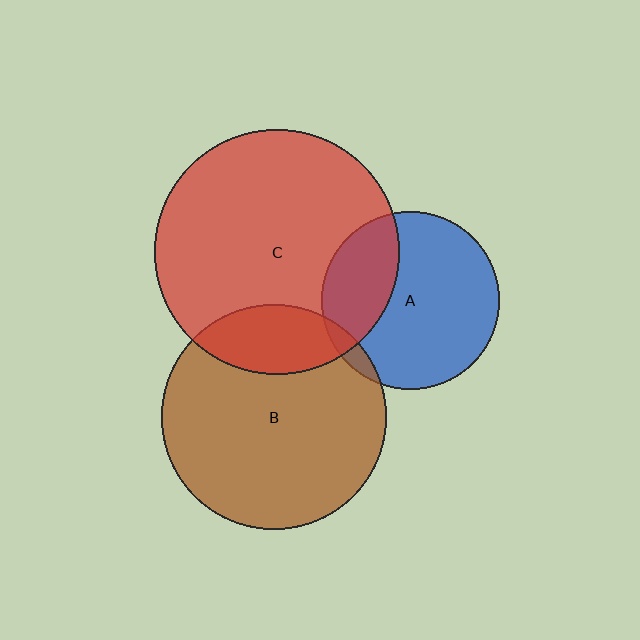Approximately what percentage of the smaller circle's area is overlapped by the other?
Approximately 20%.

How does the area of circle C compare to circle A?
Approximately 1.9 times.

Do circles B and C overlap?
Yes.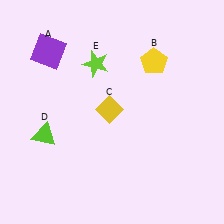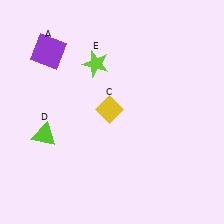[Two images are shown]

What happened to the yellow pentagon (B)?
The yellow pentagon (B) was removed in Image 2. It was in the top-right area of Image 1.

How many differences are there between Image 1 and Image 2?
There is 1 difference between the two images.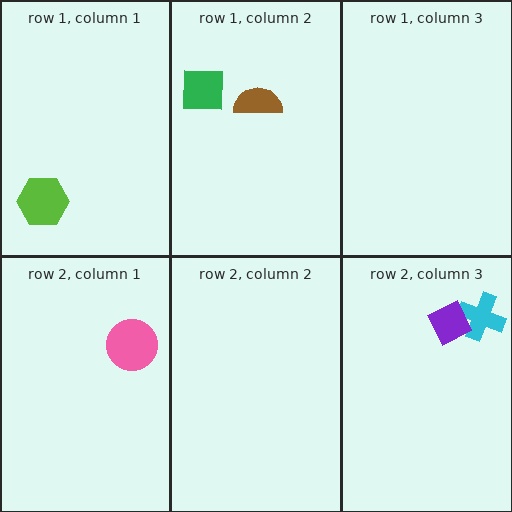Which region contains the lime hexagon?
The row 1, column 1 region.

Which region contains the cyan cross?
The row 2, column 3 region.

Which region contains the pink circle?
The row 2, column 1 region.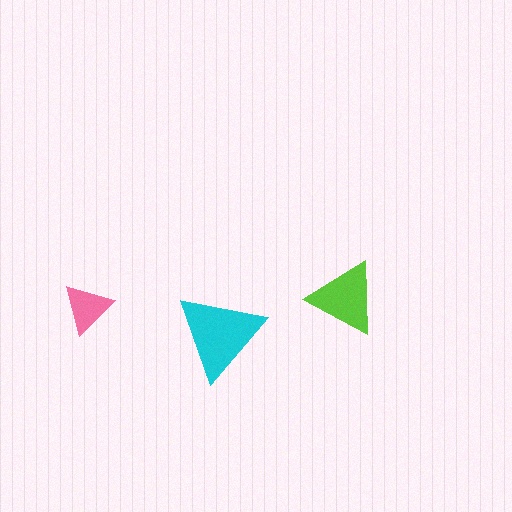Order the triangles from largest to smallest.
the cyan one, the lime one, the pink one.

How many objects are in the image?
There are 3 objects in the image.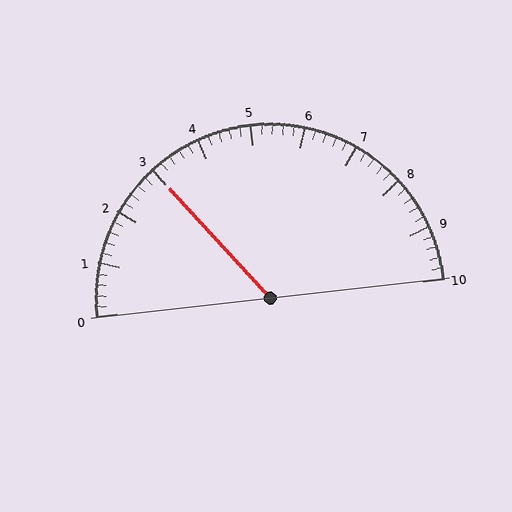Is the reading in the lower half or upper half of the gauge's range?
The reading is in the lower half of the range (0 to 10).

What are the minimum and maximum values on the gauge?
The gauge ranges from 0 to 10.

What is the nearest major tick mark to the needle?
The nearest major tick mark is 3.